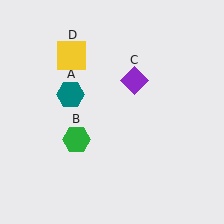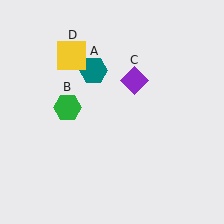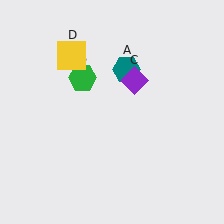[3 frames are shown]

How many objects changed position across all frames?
2 objects changed position: teal hexagon (object A), green hexagon (object B).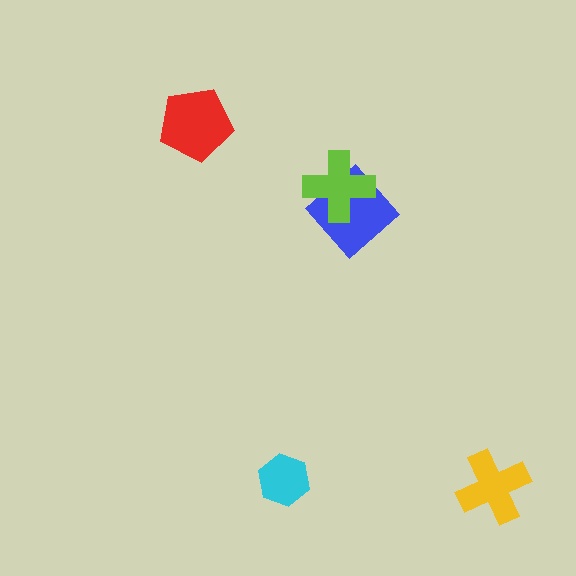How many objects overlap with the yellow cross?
0 objects overlap with the yellow cross.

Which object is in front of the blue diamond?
The lime cross is in front of the blue diamond.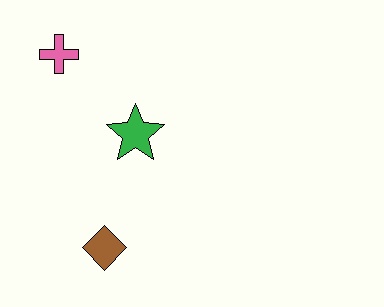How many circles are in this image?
There are no circles.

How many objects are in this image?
There are 3 objects.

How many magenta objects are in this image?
There are no magenta objects.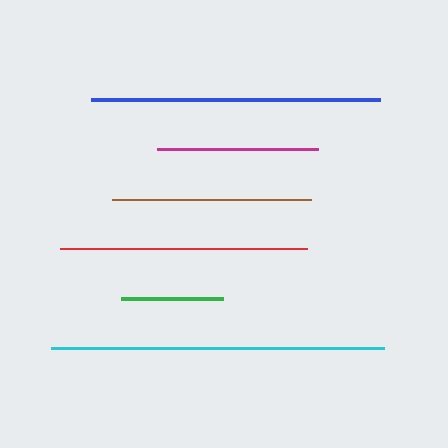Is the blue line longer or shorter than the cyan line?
The cyan line is longer than the blue line.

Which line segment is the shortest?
The green line is the shortest at approximately 102 pixels.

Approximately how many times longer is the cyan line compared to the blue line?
The cyan line is approximately 1.2 times the length of the blue line.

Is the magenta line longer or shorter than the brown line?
The brown line is longer than the magenta line.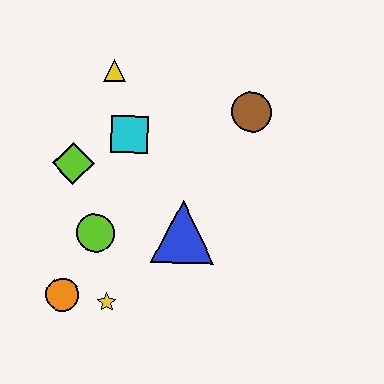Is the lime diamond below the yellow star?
No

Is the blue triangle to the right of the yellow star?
Yes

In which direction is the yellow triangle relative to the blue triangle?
The yellow triangle is above the blue triangle.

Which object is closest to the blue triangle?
The lime circle is closest to the blue triangle.